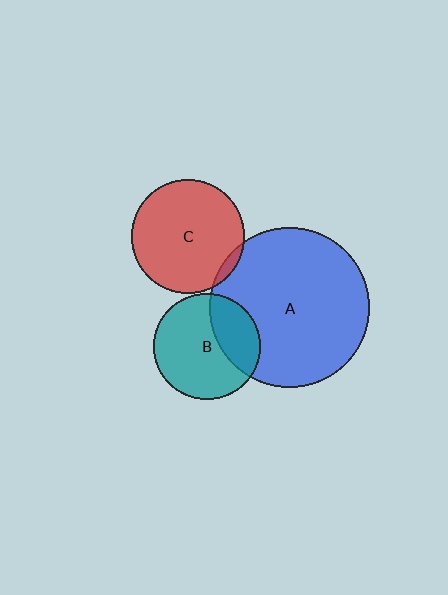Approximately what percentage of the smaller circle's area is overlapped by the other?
Approximately 30%.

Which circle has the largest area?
Circle A (blue).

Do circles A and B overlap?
Yes.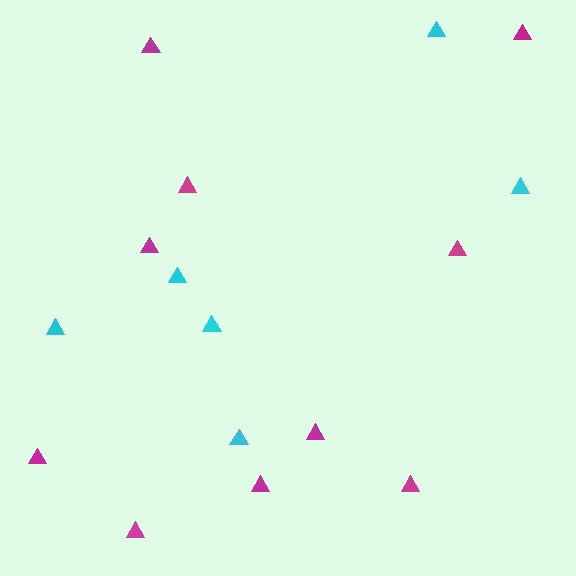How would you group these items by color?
There are 2 groups: one group of magenta triangles (10) and one group of cyan triangles (6).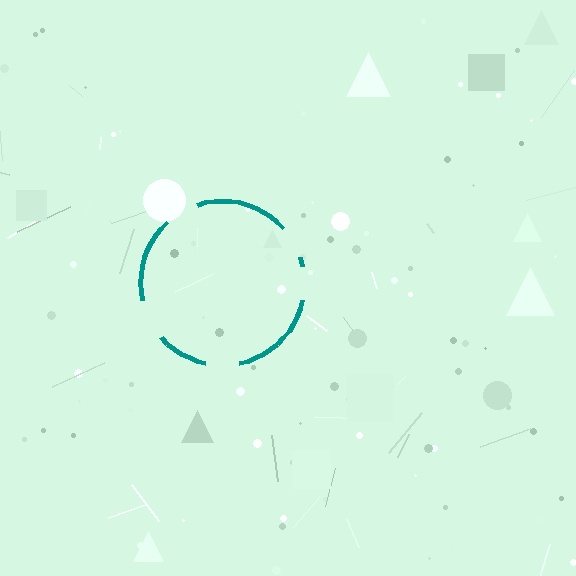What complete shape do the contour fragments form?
The contour fragments form a circle.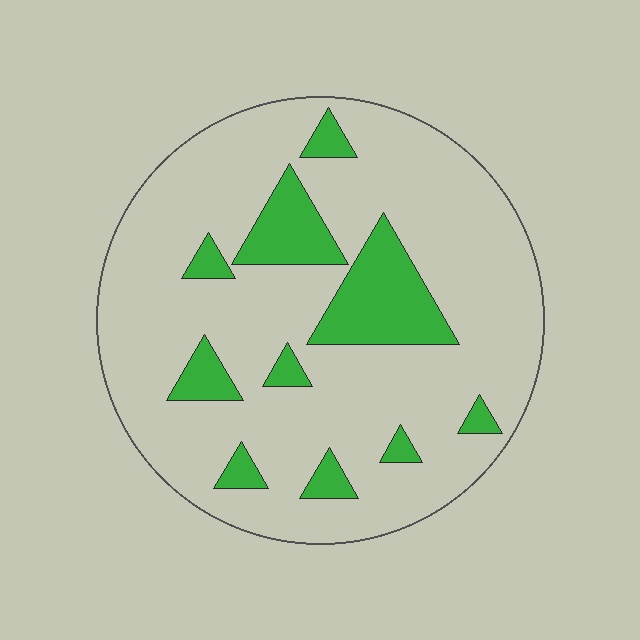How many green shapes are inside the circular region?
10.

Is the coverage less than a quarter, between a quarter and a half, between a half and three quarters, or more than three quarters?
Less than a quarter.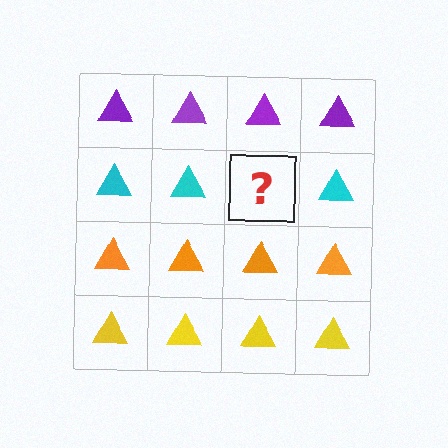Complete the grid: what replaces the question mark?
The question mark should be replaced with a cyan triangle.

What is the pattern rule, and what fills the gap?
The rule is that each row has a consistent color. The gap should be filled with a cyan triangle.